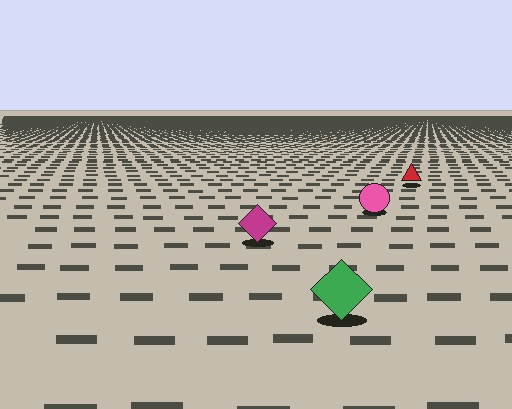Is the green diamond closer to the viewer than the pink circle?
Yes. The green diamond is closer — you can tell from the texture gradient: the ground texture is coarser near it.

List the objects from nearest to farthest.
From nearest to farthest: the green diamond, the magenta diamond, the pink circle, the red triangle.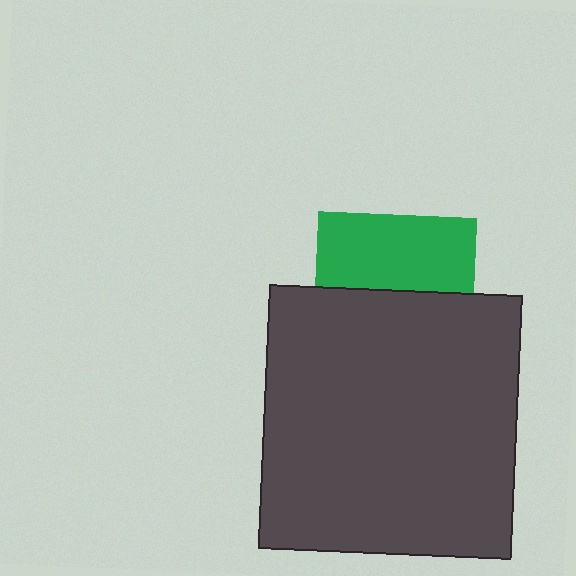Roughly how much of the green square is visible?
About half of it is visible (roughly 48%).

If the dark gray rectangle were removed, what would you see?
You would see the complete green square.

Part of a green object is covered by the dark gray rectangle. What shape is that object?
It is a square.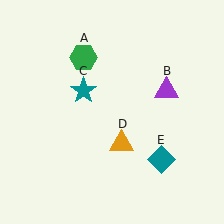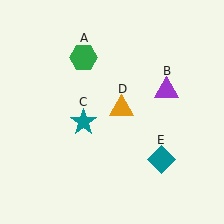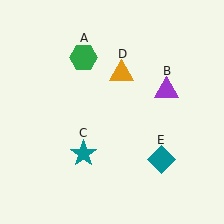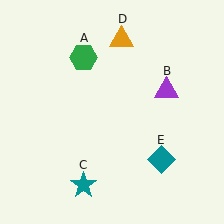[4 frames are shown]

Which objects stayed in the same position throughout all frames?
Green hexagon (object A) and purple triangle (object B) and teal diamond (object E) remained stationary.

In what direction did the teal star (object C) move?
The teal star (object C) moved down.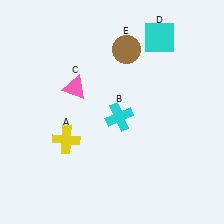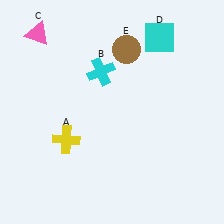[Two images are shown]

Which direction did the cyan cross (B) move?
The cyan cross (B) moved up.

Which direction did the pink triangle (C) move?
The pink triangle (C) moved up.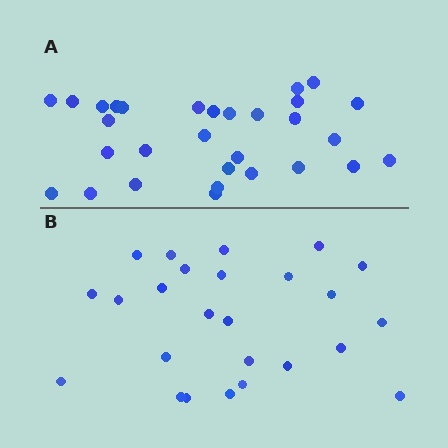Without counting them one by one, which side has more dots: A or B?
Region A (the top region) has more dots.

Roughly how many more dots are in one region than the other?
Region A has about 5 more dots than region B.